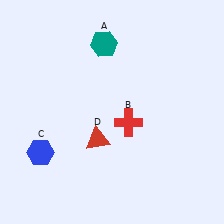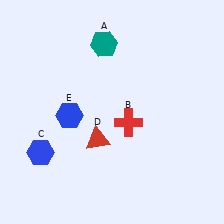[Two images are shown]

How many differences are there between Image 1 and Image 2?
There is 1 difference between the two images.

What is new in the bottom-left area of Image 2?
A blue hexagon (E) was added in the bottom-left area of Image 2.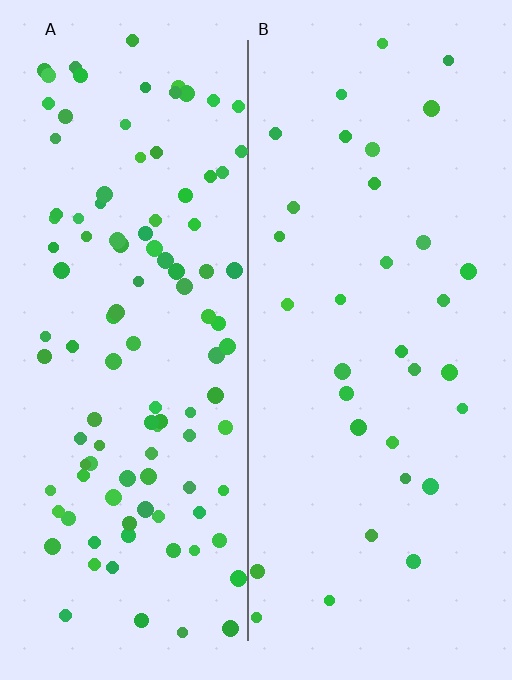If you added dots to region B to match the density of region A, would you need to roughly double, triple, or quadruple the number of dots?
Approximately triple.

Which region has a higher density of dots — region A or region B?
A (the left).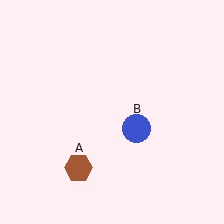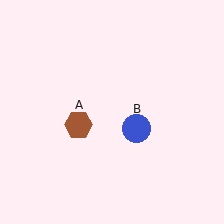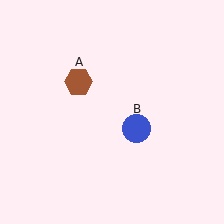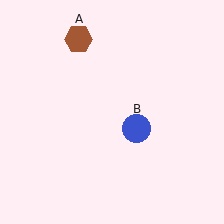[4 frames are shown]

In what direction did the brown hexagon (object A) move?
The brown hexagon (object A) moved up.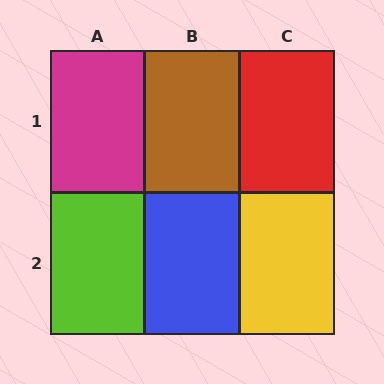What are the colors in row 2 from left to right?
Lime, blue, yellow.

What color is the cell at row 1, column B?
Brown.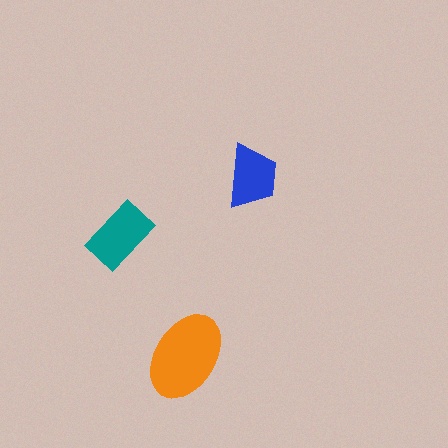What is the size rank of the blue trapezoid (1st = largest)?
3rd.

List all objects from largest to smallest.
The orange ellipse, the teal rectangle, the blue trapezoid.